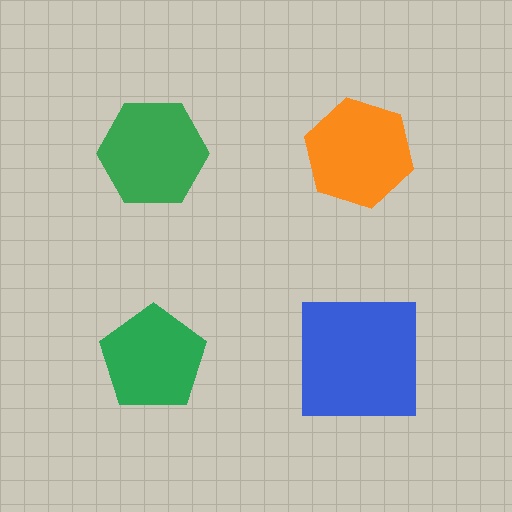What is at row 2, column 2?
A blue square.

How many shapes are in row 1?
2 shapes.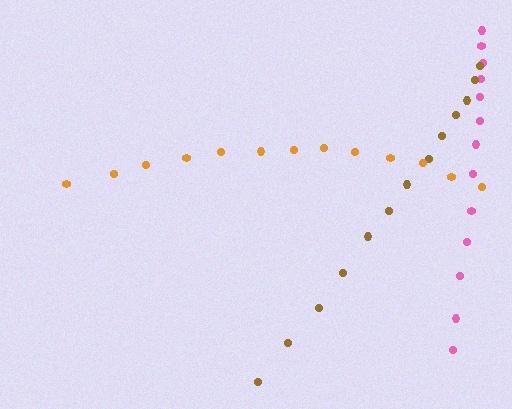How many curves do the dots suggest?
There are 3 distinct paths.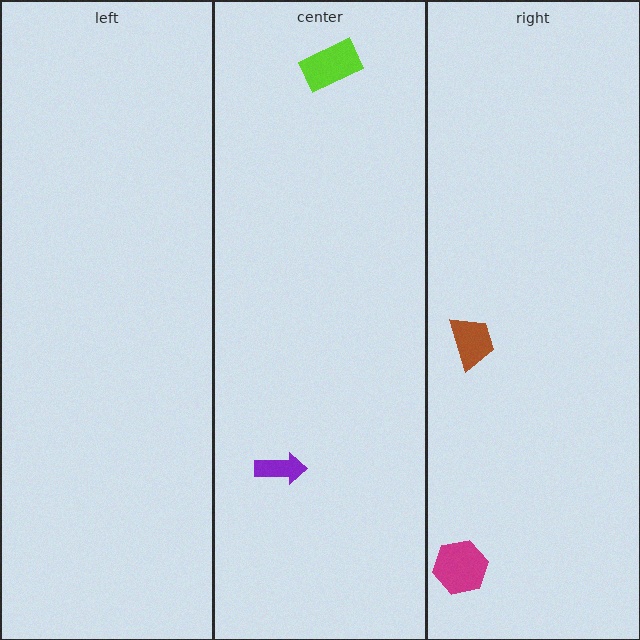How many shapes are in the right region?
2.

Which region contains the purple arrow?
The center region.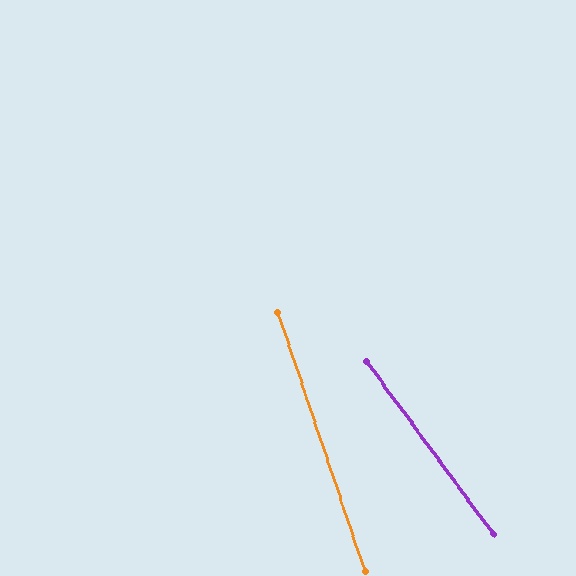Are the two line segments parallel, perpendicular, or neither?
Neither parallel nor perpendicular — they differ by about 18°.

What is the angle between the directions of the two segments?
Approximately 18 degrees.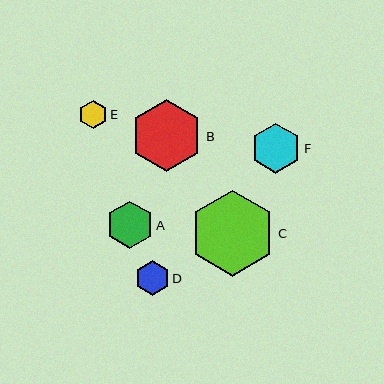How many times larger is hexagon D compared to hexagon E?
Hexagon D is approximately 1.2 times the size of hexagon E.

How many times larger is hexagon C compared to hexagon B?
Hexagon C is approximately 1.2 times the size of hexagon B.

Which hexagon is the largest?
Hexagon C is the largest with a size of approximately 86 pixels.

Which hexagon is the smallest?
Hexagon E is the smallest with a size of approximately 28 pixels.